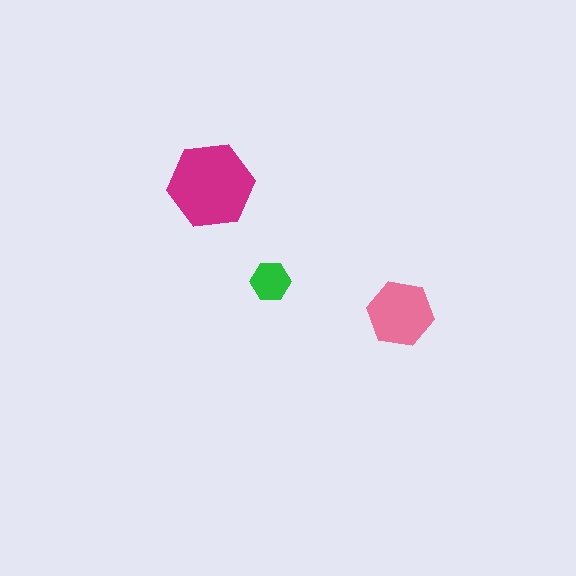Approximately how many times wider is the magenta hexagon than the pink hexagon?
About 1.5 times wider.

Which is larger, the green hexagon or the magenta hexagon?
The magenta one.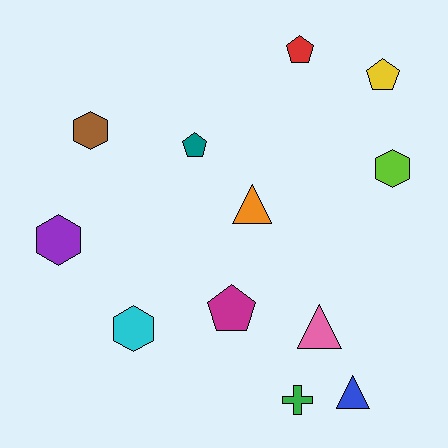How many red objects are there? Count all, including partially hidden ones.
There is 1 red object.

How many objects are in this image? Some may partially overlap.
There are 12 objects.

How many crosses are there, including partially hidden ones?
There is 1 cross.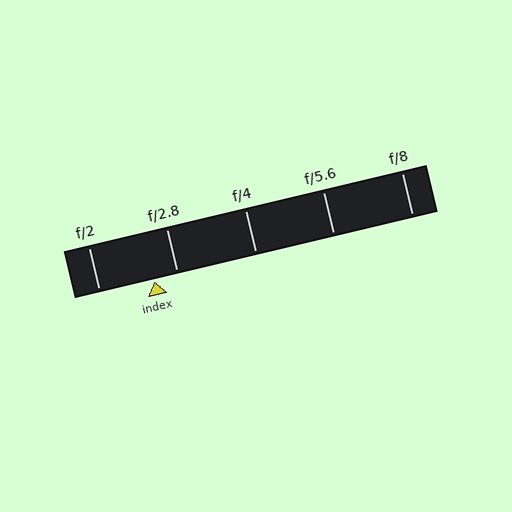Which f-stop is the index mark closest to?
The index mark is closest to f/2.8.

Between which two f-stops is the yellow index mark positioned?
The index mark is between f/2 and f/2.8.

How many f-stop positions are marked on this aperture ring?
There are 5 f-stop positions marked.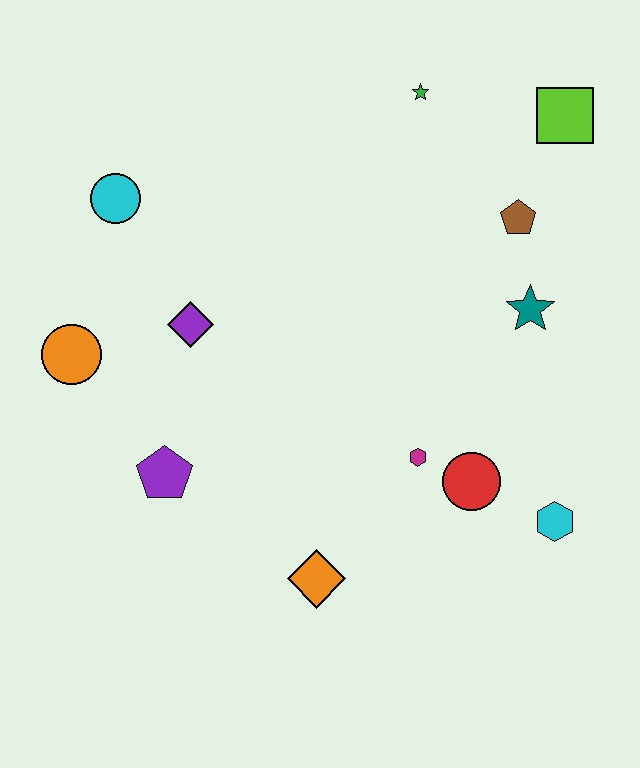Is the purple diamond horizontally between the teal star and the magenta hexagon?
No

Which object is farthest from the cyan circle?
The cyan hexagon is farthest from the cyan circle.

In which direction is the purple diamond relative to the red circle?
The purple diamond is to the left of the red circle.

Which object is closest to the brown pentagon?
The teal star is closest to the brown pentagon.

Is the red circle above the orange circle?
No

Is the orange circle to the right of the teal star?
No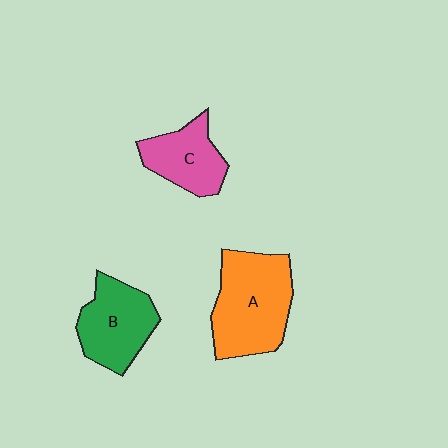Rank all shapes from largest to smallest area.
From largest to smallest: A (orange), B (green), C (pink).